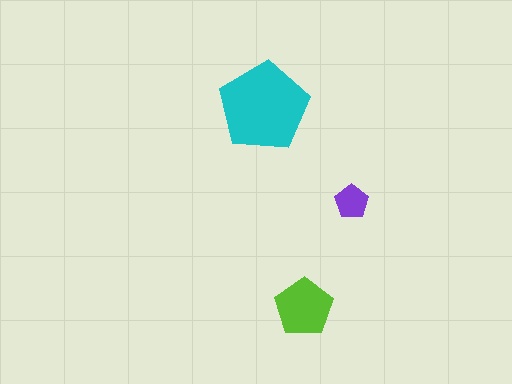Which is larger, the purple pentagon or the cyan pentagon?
The cyan one.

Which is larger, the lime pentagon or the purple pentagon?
The lime one.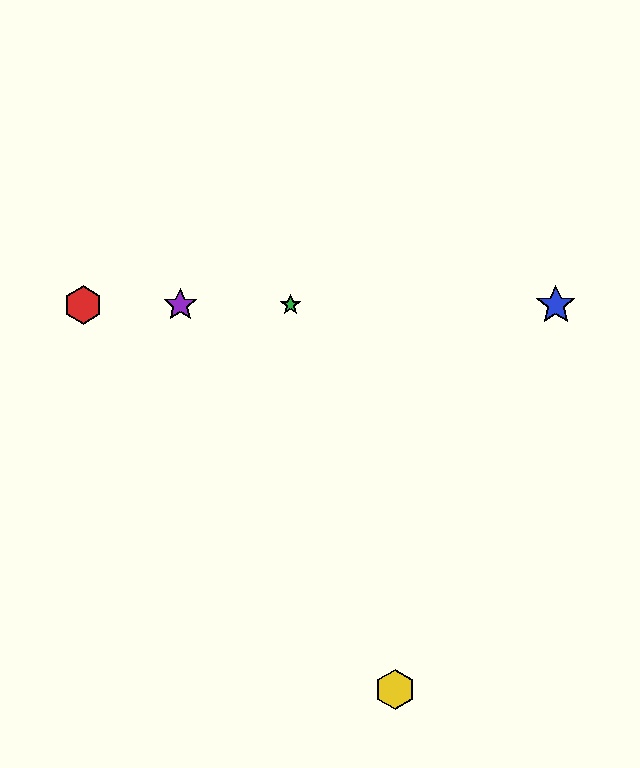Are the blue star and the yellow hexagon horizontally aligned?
No, the blue star is at y≈305 and the yellow hexagon is at y≈690.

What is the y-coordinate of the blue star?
The blue star is at y≈305.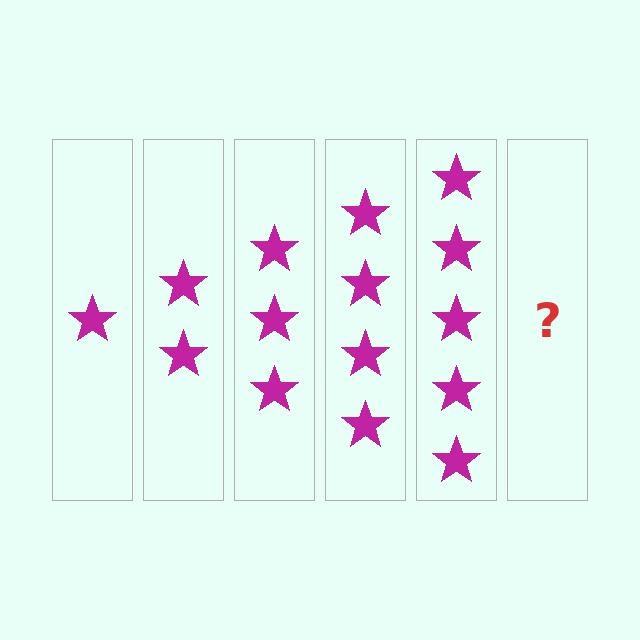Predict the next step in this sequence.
The next step is 6 stars.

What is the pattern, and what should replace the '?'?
The pattern is that each step adds one more star. The '?' should be 6 stars.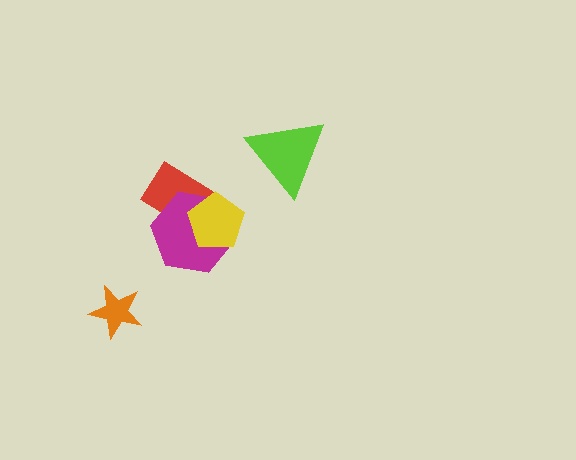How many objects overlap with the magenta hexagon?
2 objects overlap with the magenta hexagon.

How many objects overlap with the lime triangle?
0 objects overlap with the lime triangle.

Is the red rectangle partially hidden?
Yes, it is partially covered by another shape.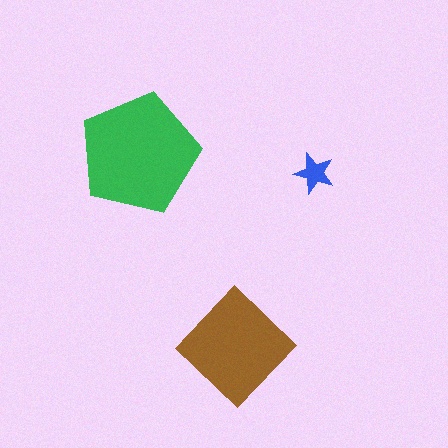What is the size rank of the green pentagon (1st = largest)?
1st.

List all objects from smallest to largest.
The blue star, the brown diamond, the green pentagon.